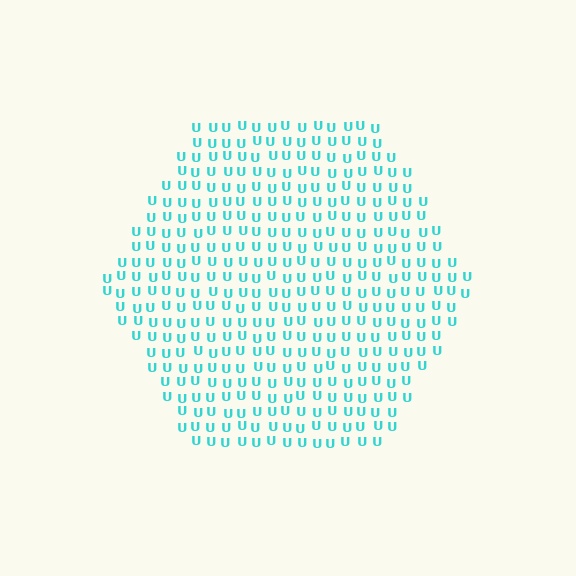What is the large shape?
The large shape is a hexagon.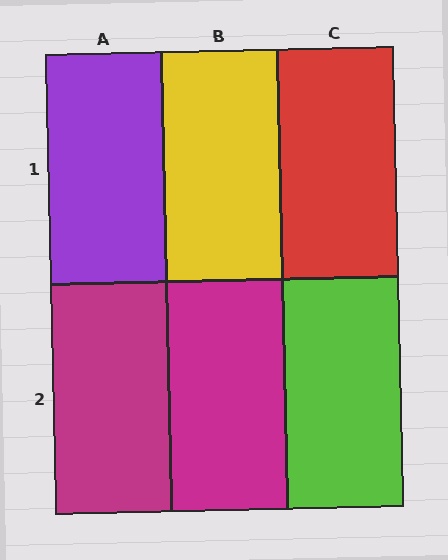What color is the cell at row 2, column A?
Magenta.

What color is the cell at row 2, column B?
Magenta.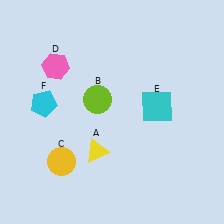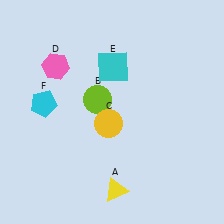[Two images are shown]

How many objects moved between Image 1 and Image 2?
3 objects moved between the two images.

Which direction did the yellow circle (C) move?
The yellow circle (C) moved right.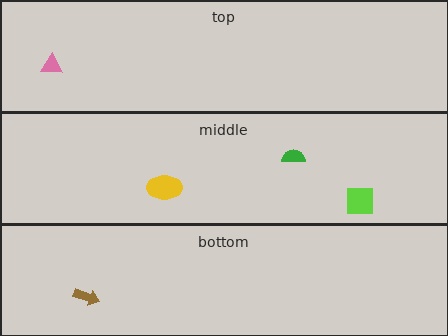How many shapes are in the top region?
1.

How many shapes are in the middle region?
3.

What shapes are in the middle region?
The lime square, the yellow ellipse, the green semicircle.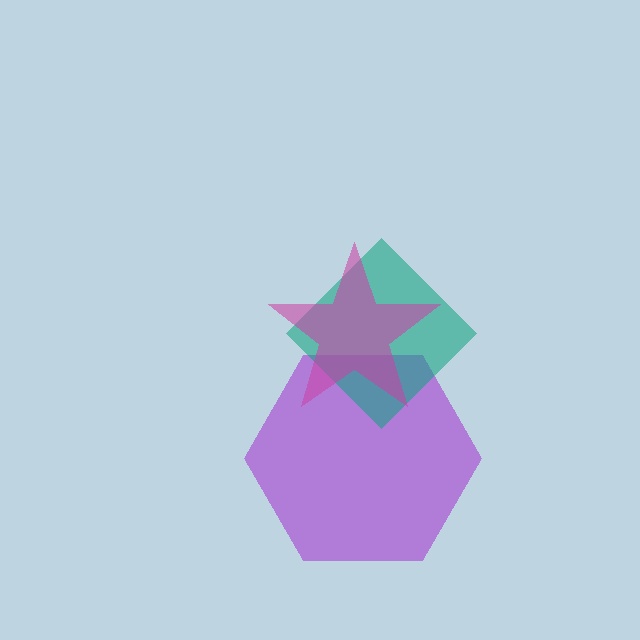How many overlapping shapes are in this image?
There are 3 overlapping shapes in the image.